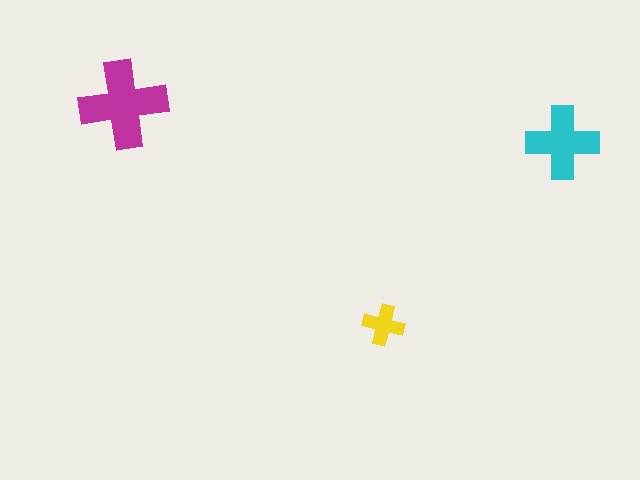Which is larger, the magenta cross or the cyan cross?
The magenta one.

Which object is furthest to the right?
The cyan cross is rightmost.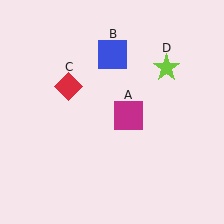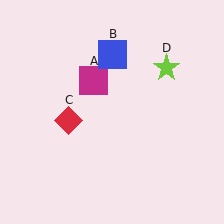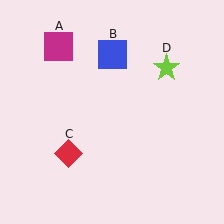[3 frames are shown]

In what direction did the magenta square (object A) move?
The magenta square (object A) moved up and to the left.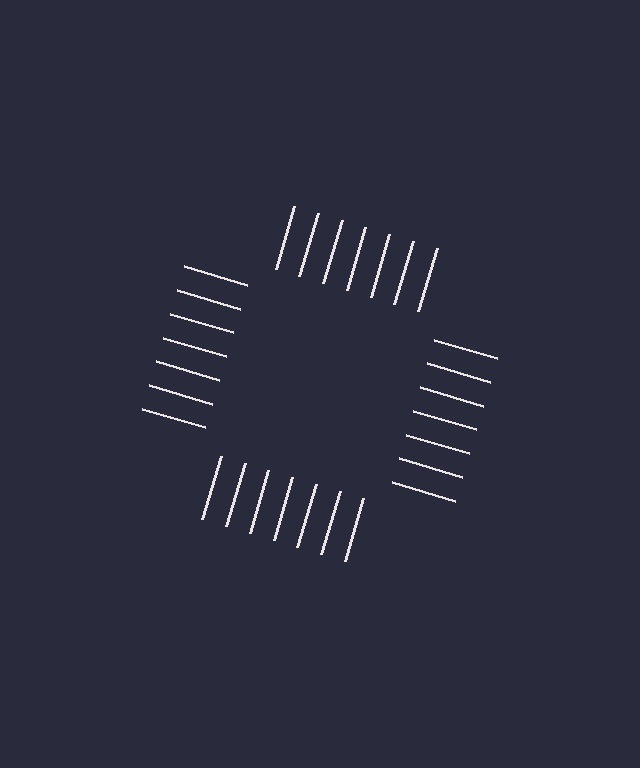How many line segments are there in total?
28 — 7 along each of the 4 edges.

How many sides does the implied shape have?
4 sides — the line-ends trace a square.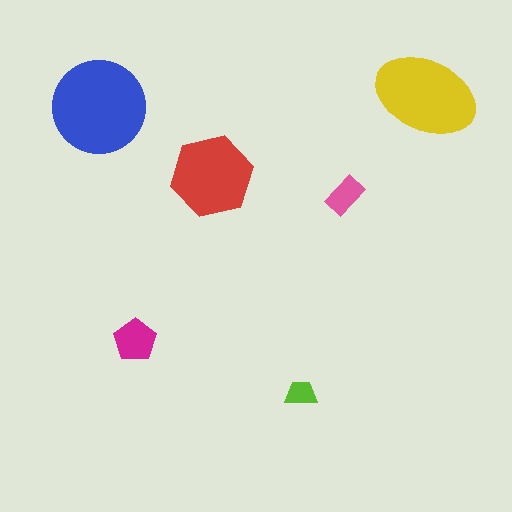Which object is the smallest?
The lime trapezoid.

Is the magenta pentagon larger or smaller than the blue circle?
Smaller.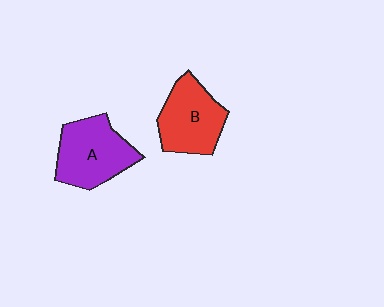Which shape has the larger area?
Shape A (purple).